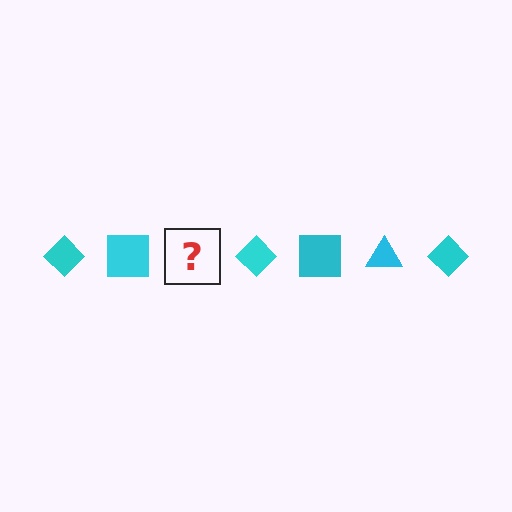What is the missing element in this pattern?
The missing element is a cyan triangle.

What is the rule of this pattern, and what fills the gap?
The rule is that the pattern cycles through diamond, square, triangle shapes in cyan. The gap should be filled with a cyan triangle.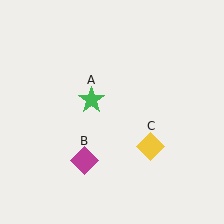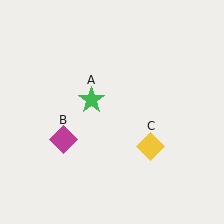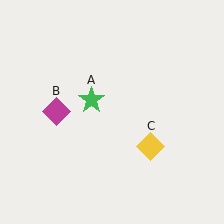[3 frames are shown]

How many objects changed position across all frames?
1 object changed position: magenta diamond (object B).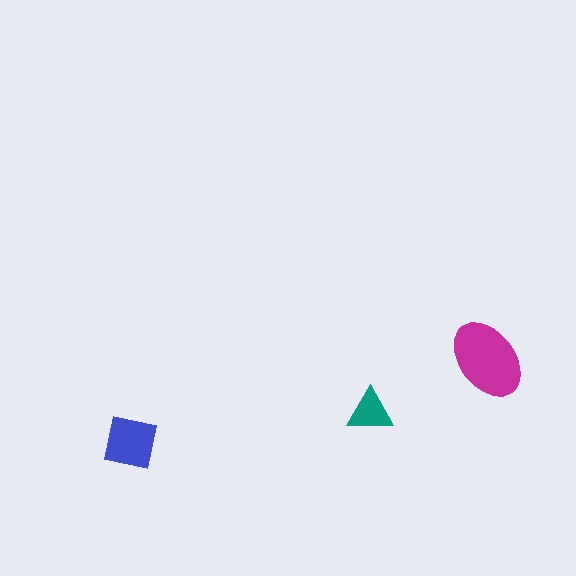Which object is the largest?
The magenta ellipse.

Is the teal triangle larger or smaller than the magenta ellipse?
Smaller.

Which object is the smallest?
The teal triangle.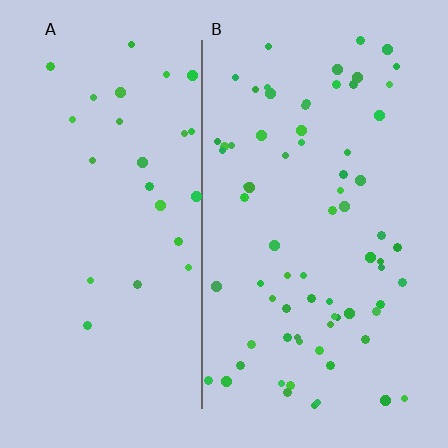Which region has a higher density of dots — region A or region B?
B (the right).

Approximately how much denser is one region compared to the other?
Approximately 2.8× — region B over region A.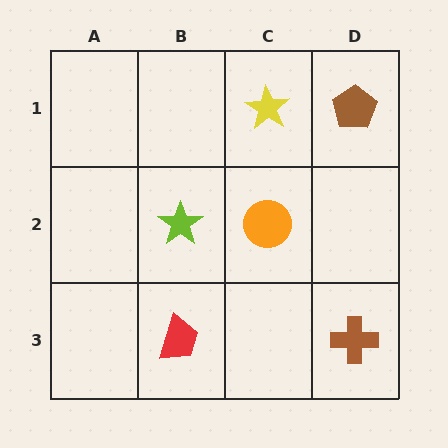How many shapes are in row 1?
2 shapes.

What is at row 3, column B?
A red trapezoid.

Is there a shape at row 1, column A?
No, that cell is empty.